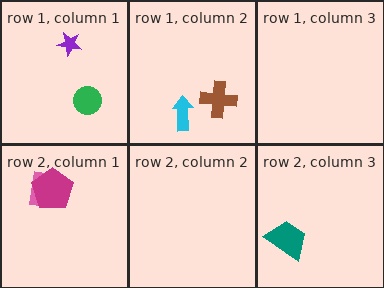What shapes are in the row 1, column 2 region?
The cyan arrow, the brown cross.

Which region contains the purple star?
The row 1, column 1 region.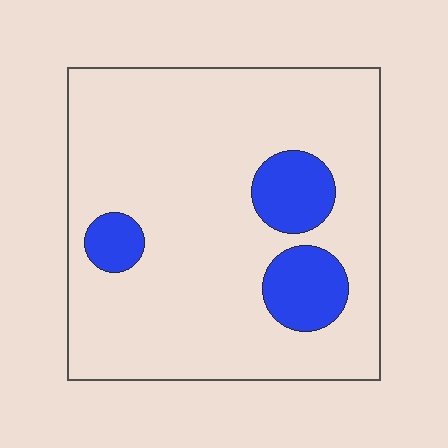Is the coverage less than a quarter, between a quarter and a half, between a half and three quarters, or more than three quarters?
Less than a quarter.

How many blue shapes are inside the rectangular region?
3.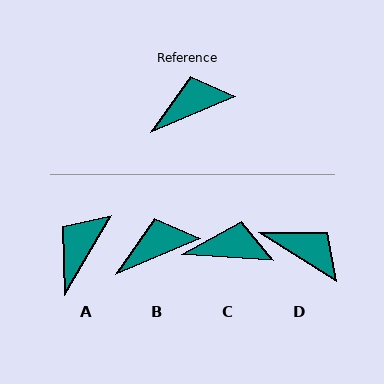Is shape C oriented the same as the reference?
No, it is off by about 26 degrees.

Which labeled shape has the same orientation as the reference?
B.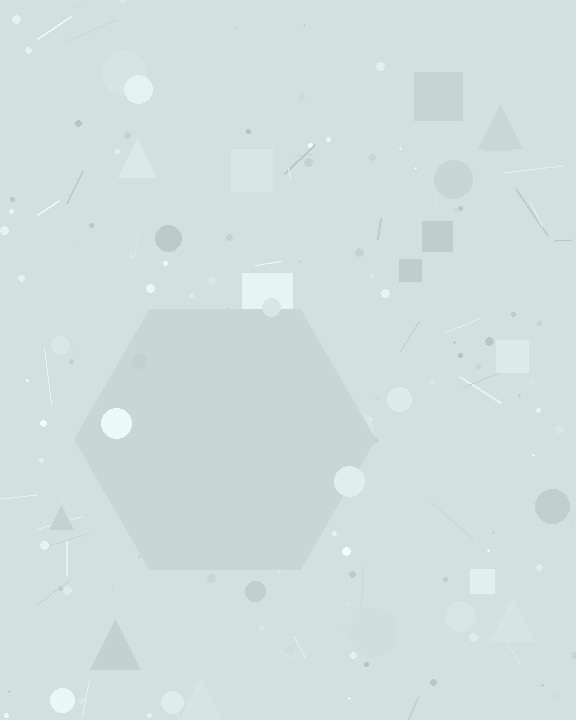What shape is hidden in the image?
A hexagon is hidden in the image.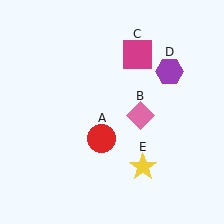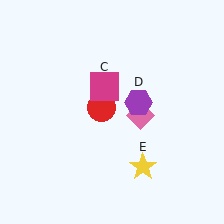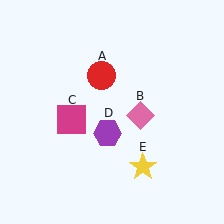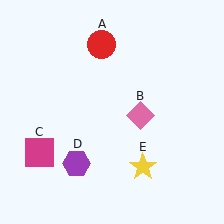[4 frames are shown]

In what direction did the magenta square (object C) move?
The magenta square (object C) moved down and to the left.